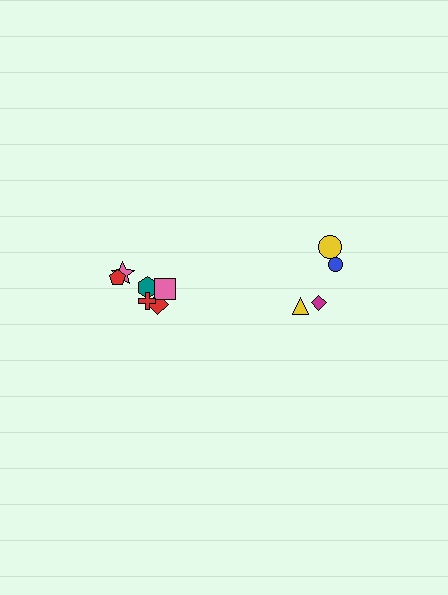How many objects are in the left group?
There are 6 objects.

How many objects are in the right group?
There are 4 objects.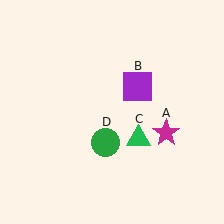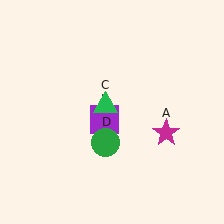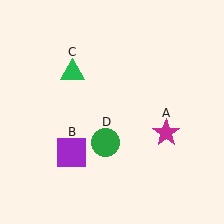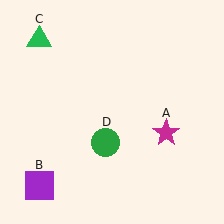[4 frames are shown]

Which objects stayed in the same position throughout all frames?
Magenta star (object A) and green circle (object D) remained stationary.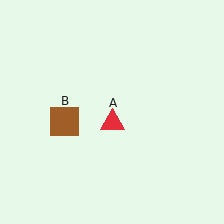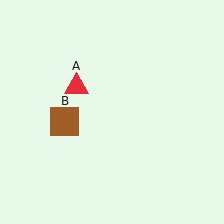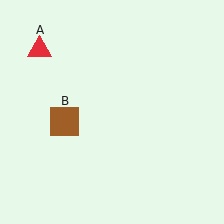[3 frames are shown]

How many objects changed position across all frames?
1 object changed position: red triangle (object A).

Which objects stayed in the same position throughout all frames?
Brown square (object B) remained stationary.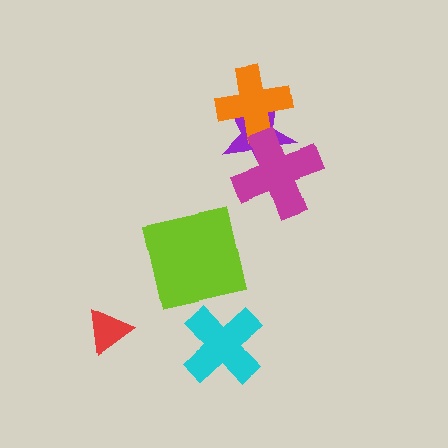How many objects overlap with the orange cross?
2 objects overlap with the orange cross.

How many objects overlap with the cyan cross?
0 objects overlap with the cyan cross.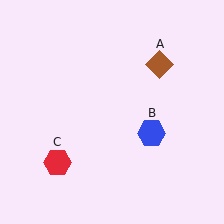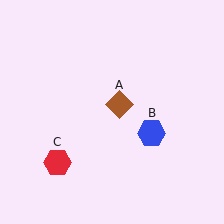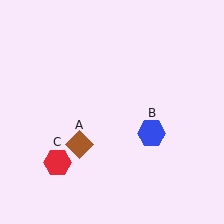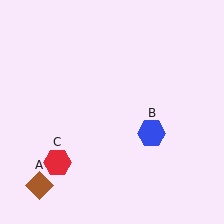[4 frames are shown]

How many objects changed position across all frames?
1 object changed position: brown diamond (object A).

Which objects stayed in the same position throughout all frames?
Blue hexagon (object B) and red hexagon (object C) remained stationary.